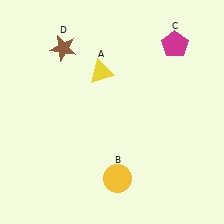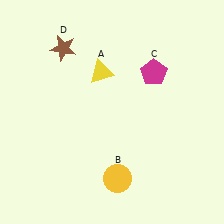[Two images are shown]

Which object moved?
The magenta pentagon (C) moved down.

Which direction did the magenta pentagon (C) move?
The magenta pentagon (C) moved down.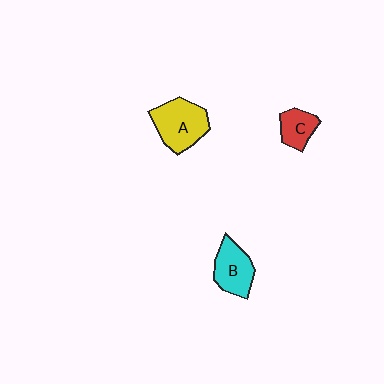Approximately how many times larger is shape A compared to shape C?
Approximately 1.9 times.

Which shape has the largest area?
Shape A (yellow).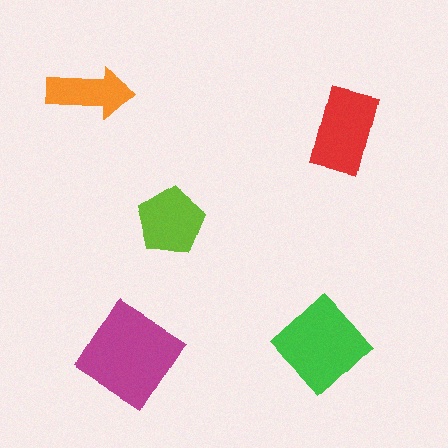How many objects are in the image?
There are 5 objects in the image.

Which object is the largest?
The magenta diamond.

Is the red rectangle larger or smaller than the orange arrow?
Larger.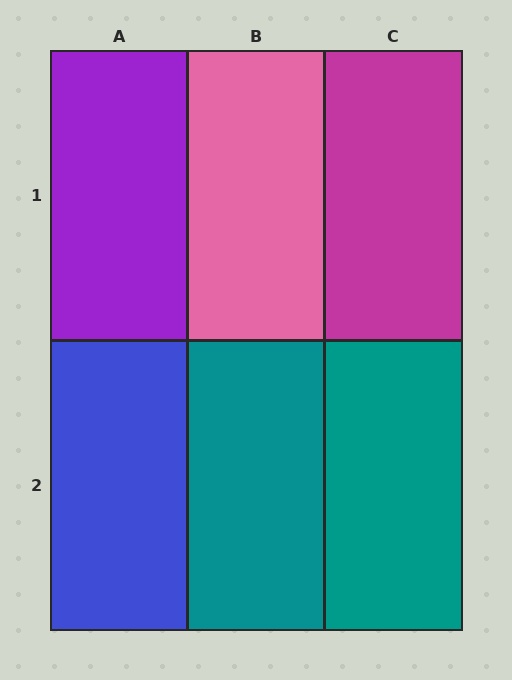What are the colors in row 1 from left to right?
Purple, pink, magenta.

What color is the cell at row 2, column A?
Blue.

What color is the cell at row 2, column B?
Teal.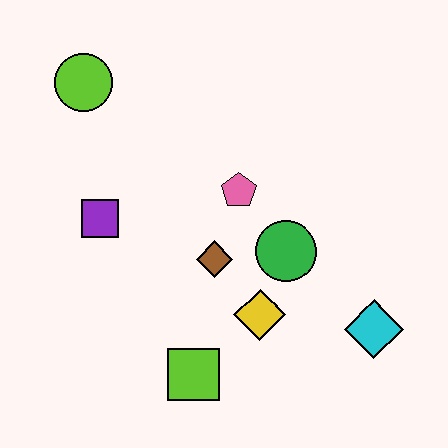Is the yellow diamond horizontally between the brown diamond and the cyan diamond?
Yes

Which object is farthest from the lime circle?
The cyan diamond is farthest from the lime circle.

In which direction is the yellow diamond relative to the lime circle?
The yellow diamond is below the lime circle.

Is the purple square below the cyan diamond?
No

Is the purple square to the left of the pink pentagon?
Yes